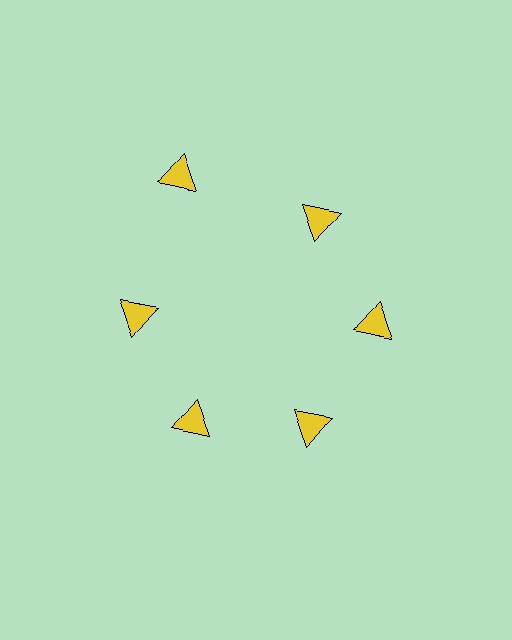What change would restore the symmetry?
The symmetry would be restored by moving it inward, back onto the ring so that all 6 triangles sit at equal angles and equal distance from the center.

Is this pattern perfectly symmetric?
No. The 6 yellow triangles are arranged in a ring, but one element near the 11 o'clock position is pushed outward from the center, breaking the 6-fold rotational symmetry.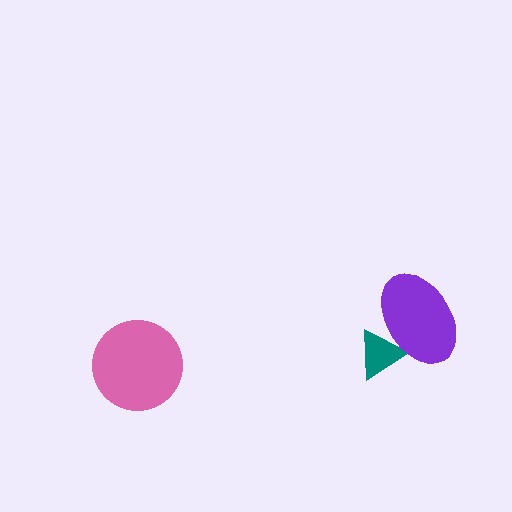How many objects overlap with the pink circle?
0 objects overlap with the pink circle.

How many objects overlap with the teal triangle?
1 object overlaps with the teal triangle.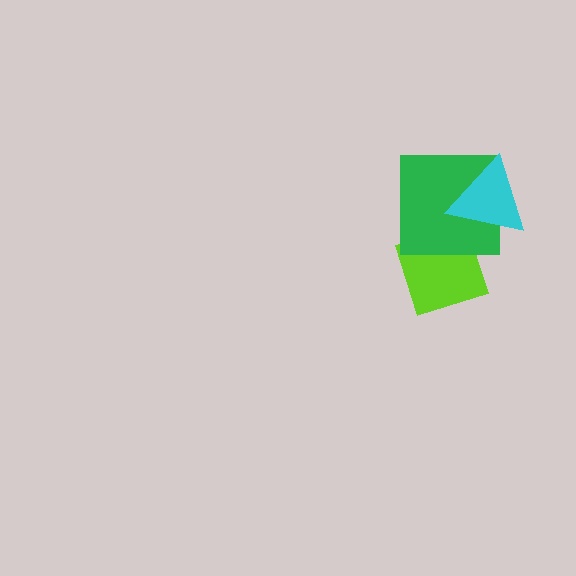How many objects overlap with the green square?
2 objects overlap with the green square.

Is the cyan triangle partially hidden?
No, no other shape covers it.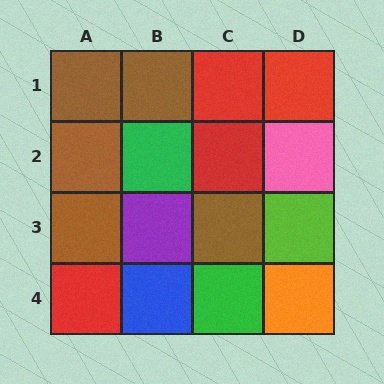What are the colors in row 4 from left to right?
Red, blue, green, orange.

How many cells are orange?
1 cell is orange.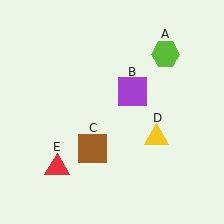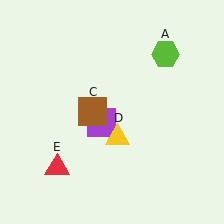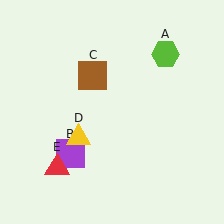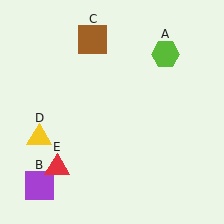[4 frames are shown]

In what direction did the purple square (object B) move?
The purple square (object B) moved down and to the left.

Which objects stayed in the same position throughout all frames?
Lime hexagon (object A) and red triangle (object E) remained stationary.